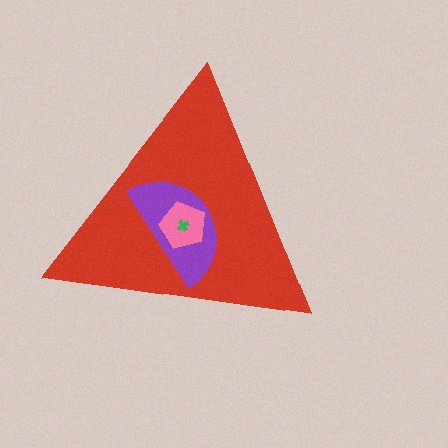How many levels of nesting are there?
4.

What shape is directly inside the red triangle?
The purple semicircle.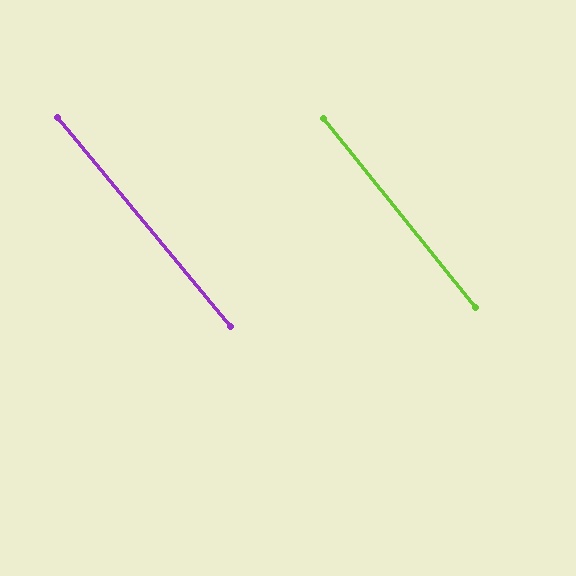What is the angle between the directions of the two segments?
Approximately 1 degree.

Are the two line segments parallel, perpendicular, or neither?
Parallel — their directions differ by only 1.0°.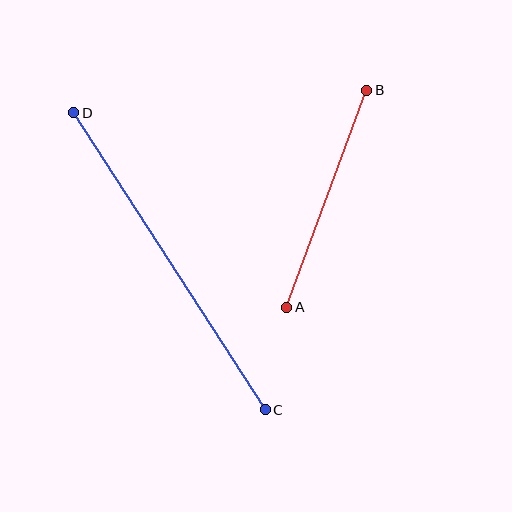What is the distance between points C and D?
The distance is approximately 353 pixels.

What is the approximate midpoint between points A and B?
The midpoint is at approximately (327, 199) pixels.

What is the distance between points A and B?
The distance is approximately 232 pixels.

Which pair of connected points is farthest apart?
Points C and D are farthest apart.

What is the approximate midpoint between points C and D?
The midpoint is at approximately (170, 261) pixels.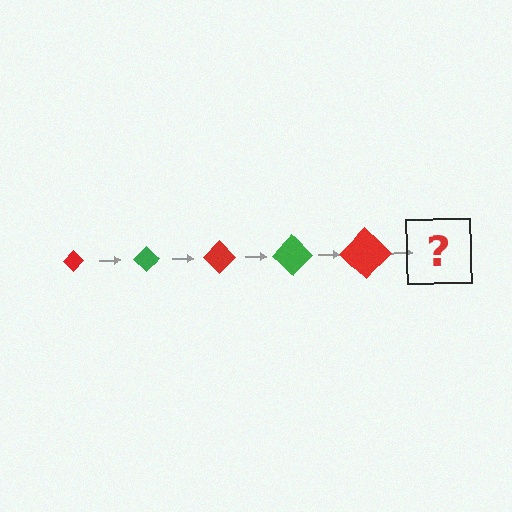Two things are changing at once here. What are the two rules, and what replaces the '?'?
The two rules are that the diamond grows larger each step and the color cycles through red and green. The '?' should be a green diamond, larger than the previous one.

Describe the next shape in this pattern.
It should be a green diamond, larger than the previous one.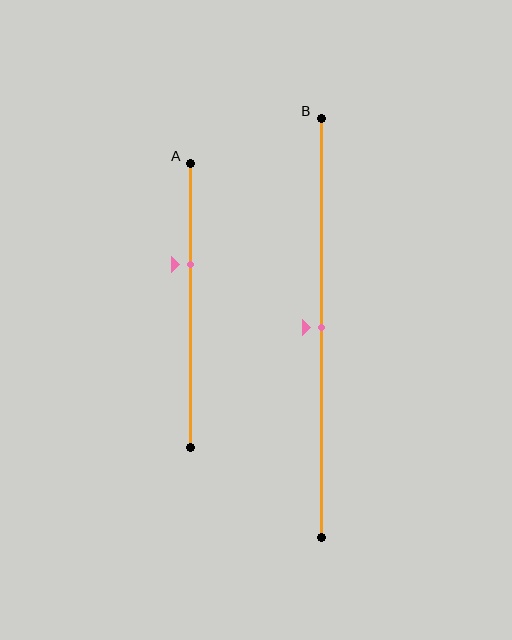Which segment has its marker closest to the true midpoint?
Segment B has its marker closest to the true midpoint.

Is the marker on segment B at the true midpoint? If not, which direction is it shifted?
Yes, the marker on segment B is at the true midpoint.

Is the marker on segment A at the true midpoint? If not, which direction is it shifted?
No, the marker on segment A is shifted upward by about 14% of the segment length.